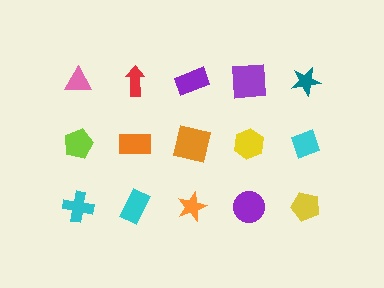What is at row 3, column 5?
A yellow pentagon.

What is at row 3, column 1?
A cyan cross.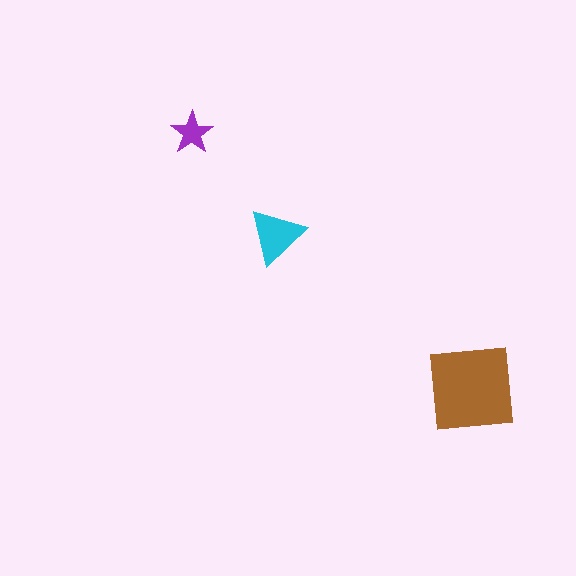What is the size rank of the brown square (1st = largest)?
1st.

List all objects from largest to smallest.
The brown square, the cyan triangle, the purple star.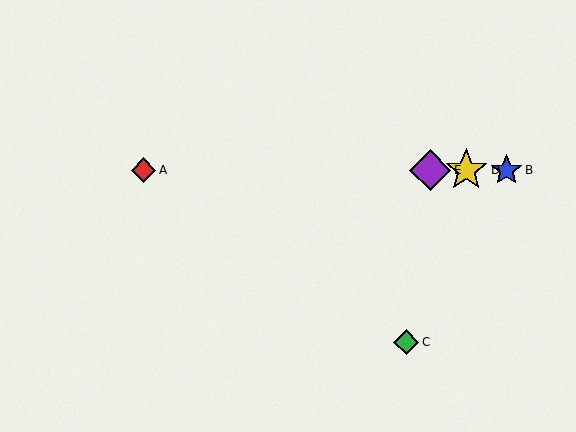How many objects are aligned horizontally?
4 objects (A, B, D, E) are aligned horizontally.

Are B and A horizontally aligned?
Yes, both are at y≈170.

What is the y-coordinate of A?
Object A is at y≈170.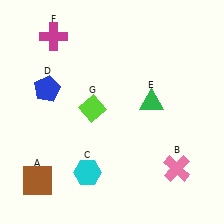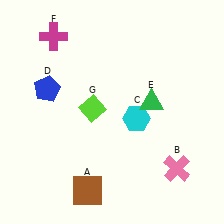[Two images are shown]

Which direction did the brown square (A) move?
The brown square (A) moved right.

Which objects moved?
The objects that moved are: the brown square (A), the cyan hexagon (C).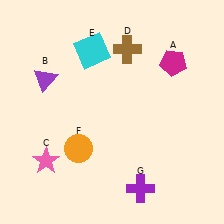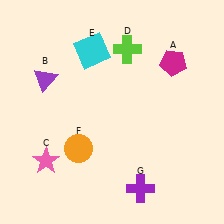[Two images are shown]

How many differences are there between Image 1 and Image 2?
There is 1 difference between the two images.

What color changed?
The cross (D) changed from brown in Image 1 to lime in Image 2.